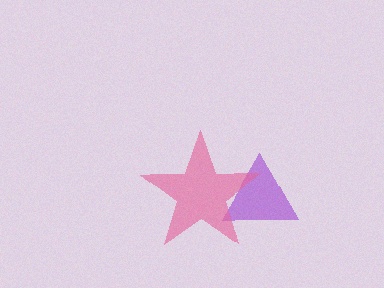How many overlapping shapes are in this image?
There are 2 overlapping shapes in the image.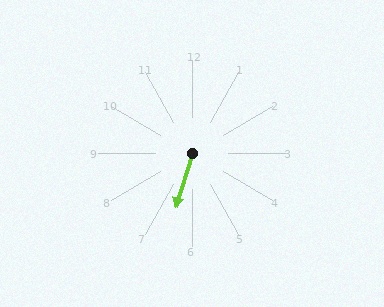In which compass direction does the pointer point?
South.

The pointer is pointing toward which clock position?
Roughly 7 o'clock.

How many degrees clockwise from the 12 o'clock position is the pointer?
Approximately 197 degrees.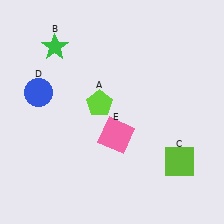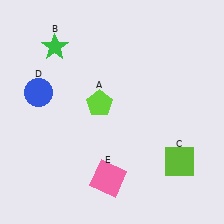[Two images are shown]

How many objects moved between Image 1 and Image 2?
1 object moved between the two images.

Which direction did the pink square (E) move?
The pink square (E) moved down.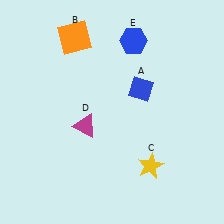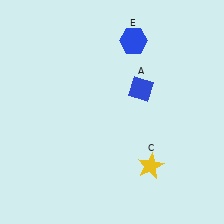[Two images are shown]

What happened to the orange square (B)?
The orange square (B) was removed in Image 2. It was in the top-left area of Image 1.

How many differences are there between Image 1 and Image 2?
There are 2 differences between the two images.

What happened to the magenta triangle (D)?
The magenta triangle (D) was removed in Image 2. It was in the bottom-left area of Image 1.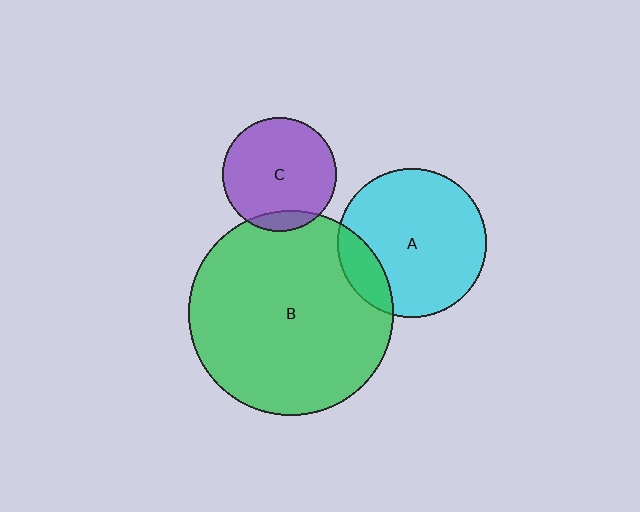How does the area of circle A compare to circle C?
Approximately 1.7 times.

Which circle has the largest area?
Circle B (green).